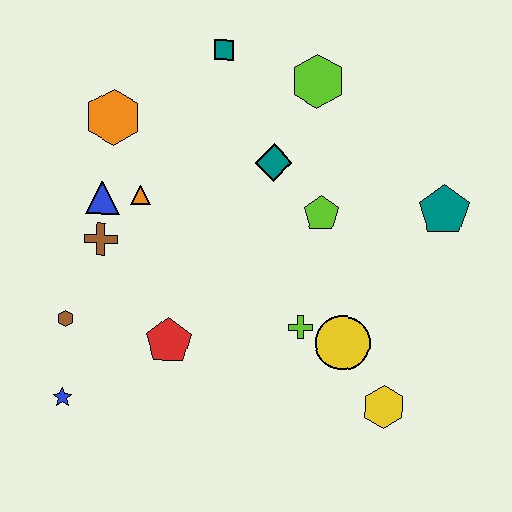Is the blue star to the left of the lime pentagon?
Yes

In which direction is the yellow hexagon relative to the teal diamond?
The yellow hexagon is below the teal diamond.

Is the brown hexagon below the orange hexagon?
Yes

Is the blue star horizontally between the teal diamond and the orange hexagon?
No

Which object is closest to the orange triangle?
The blue triangle is closest to the orange triangle.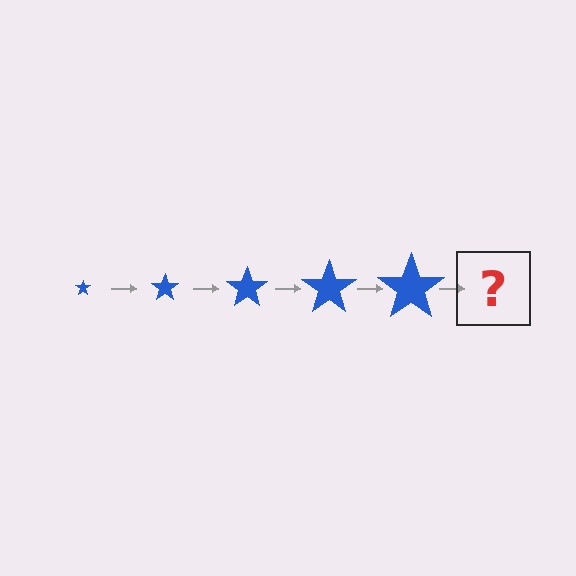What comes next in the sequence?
The next element should be a blue star, larger than the previous one.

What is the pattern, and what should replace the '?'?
The pattern is that the star gets progressively larger each step. The '?' should be a blue star, larger than the previous one.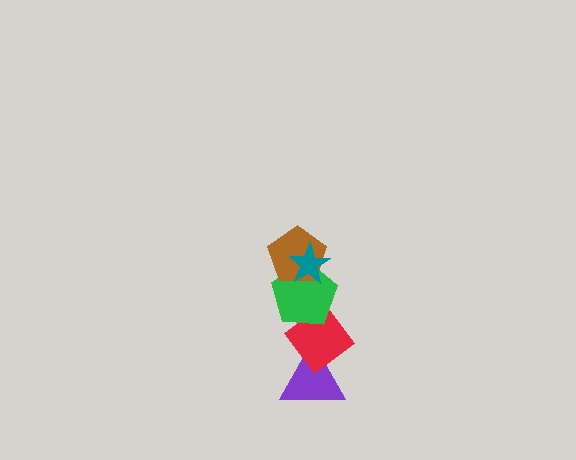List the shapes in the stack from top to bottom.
From top to bottom: the teal star, the brown pentagon, the green pentagon, the red diamond, the purple triangle.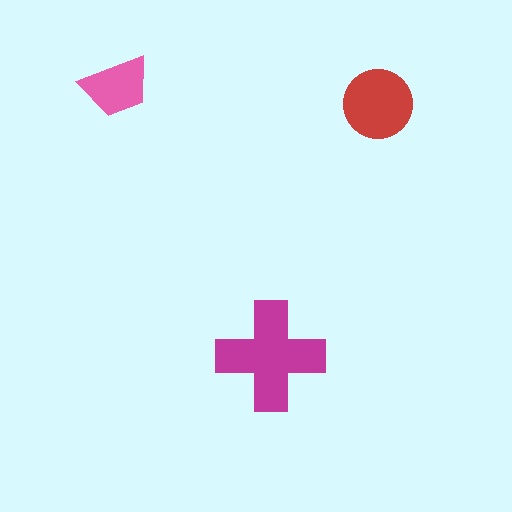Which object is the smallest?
The pink trapezoid.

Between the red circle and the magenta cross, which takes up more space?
The magenta cross.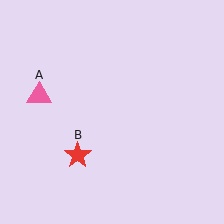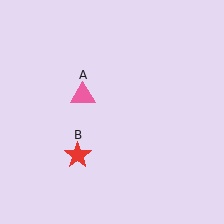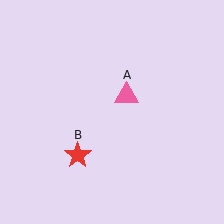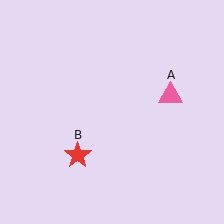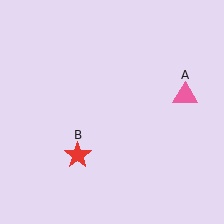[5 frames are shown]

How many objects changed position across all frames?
1 object changed position: pink triangle (object A).